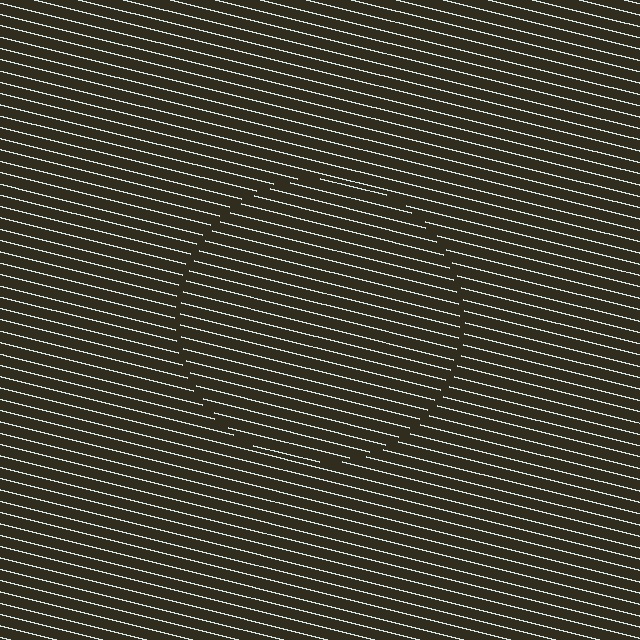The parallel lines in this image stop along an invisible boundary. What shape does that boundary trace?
An illusory circle. The interior of the shape contains the same grating, shifted by half a period — the contour is defined by the phase discontinuity where line-ends from the inner and outer gratings abut.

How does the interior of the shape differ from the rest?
The interior of the shape contains the same grating, shifted by half a period — the contour is defined by the phase discontinuity where line-ends from the inner and outer gratings abut.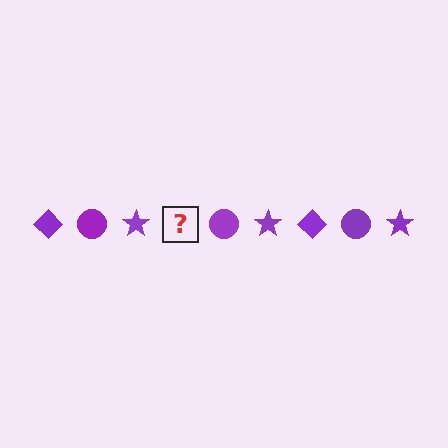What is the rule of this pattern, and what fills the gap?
The rule is that the pattern cycles through diamond, circle, star shapes in purple. The gap should be filled with a purple diamond.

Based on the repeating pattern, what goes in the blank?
The blank should be a purple diamond.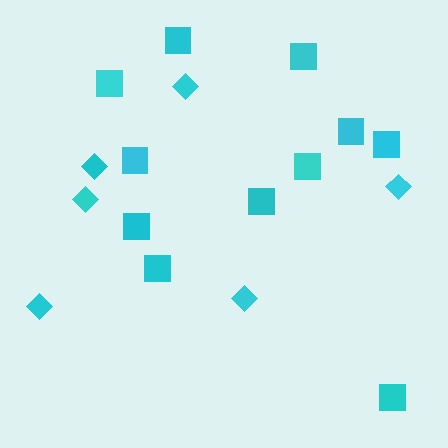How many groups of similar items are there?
There are 2 groups: one group of squares (11) and one group of diamonds (6).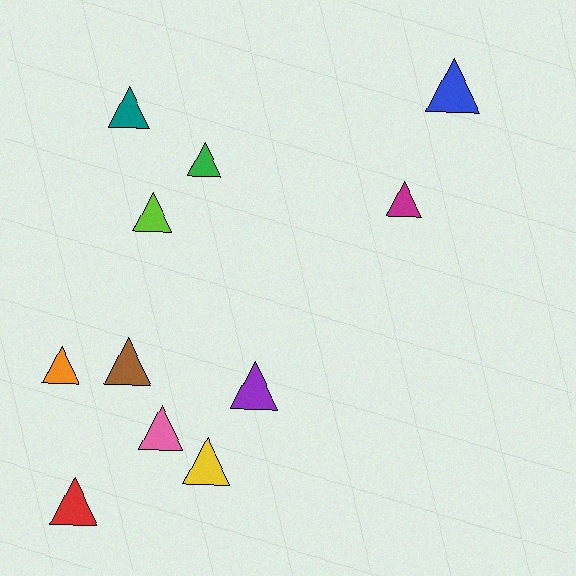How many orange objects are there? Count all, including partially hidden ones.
There is 1 orange object.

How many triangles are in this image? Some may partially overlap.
There are 11 triangles.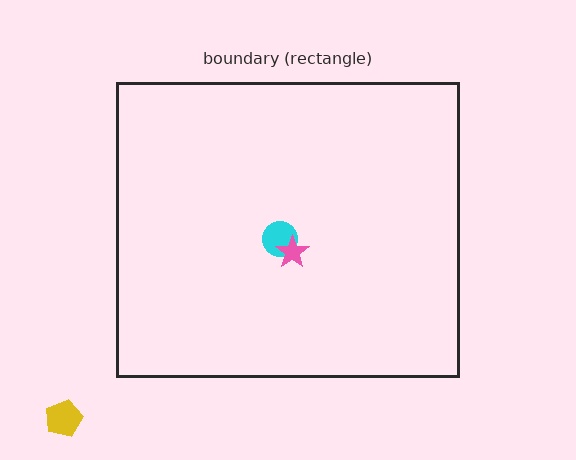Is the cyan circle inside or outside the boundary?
Inside.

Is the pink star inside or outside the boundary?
Inside.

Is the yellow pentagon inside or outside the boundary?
Outside.